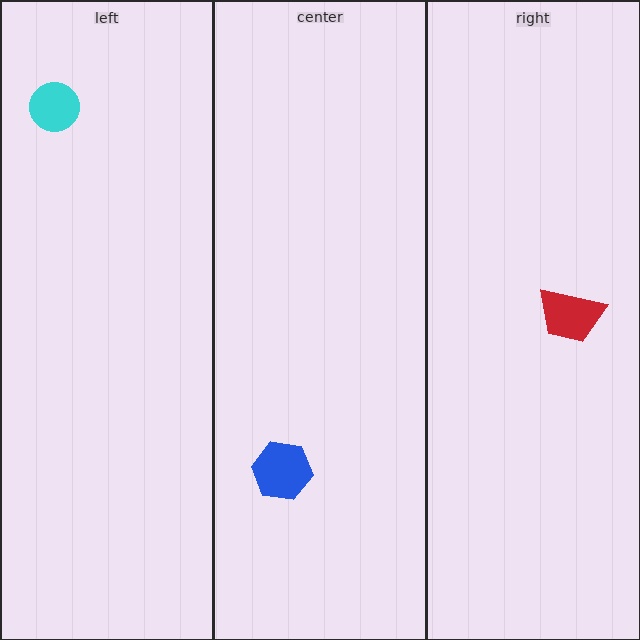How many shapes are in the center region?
1.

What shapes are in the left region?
The cyan circle.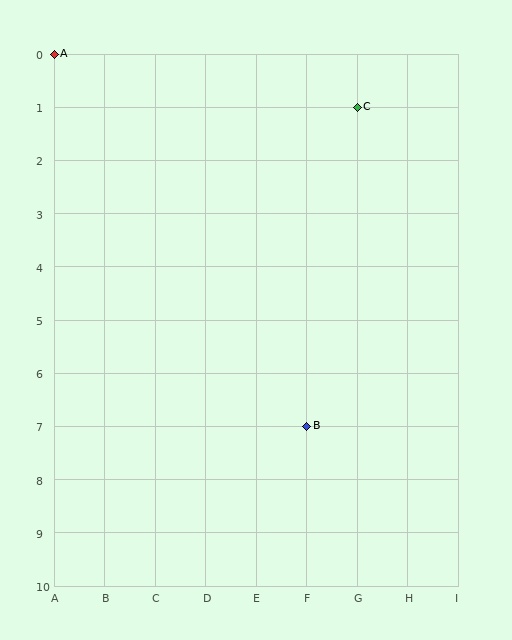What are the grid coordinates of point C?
Point C is at grid coordinates (G, 1).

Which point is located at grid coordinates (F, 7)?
Point B is at (F, 7).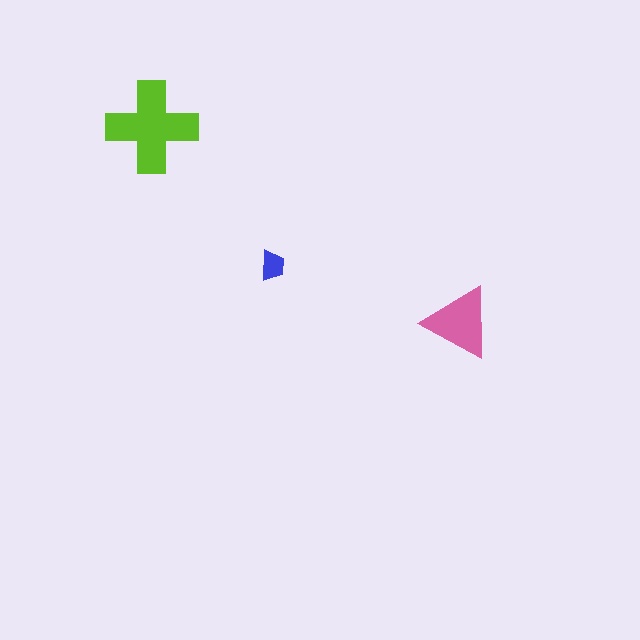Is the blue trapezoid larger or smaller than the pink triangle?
Smaller.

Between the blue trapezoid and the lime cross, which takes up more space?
The lime cross.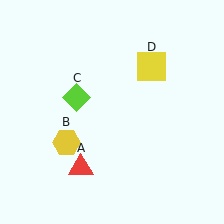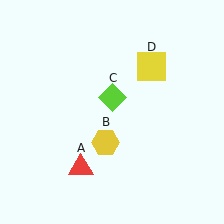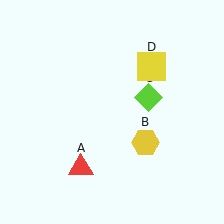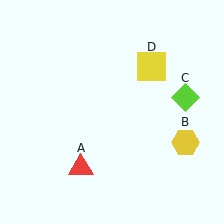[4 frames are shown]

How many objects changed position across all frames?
2 objects changed position: yellow hexagon (object B), lime diamond (object C).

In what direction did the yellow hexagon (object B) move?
The yellow hexagon (object B) moved right.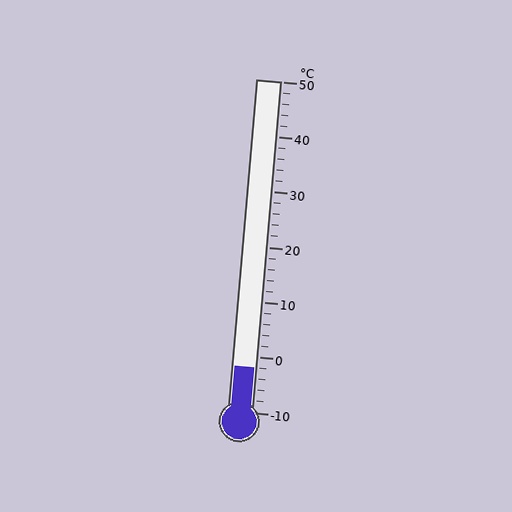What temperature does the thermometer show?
The thermometer shows approximately -2°C.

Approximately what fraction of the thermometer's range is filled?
The thermometer is filled to approximately 15% of its range.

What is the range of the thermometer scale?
The thermometer scale ranges from -10°C to 50°C.